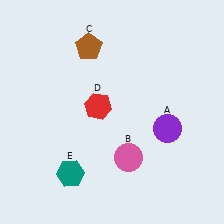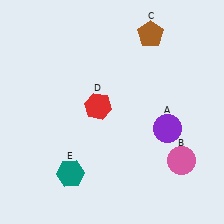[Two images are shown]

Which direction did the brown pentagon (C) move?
The brown pentagon (C) moved right.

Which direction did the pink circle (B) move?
The pink circle (B) moved right.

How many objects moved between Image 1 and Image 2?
2 objects moved between the two images.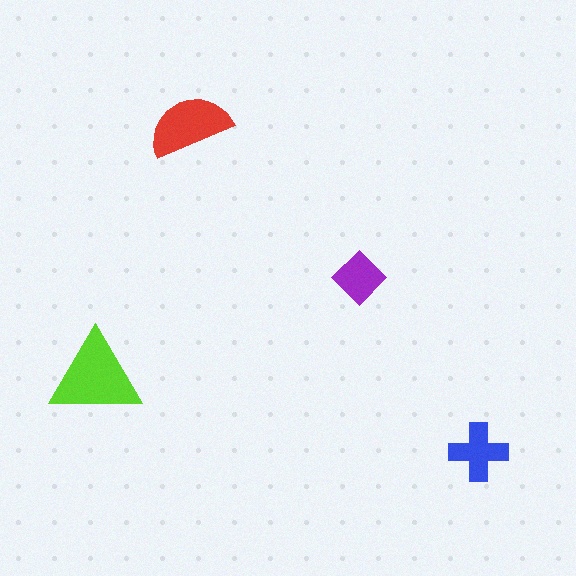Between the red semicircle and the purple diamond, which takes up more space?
The red semicircle.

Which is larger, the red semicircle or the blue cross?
The red semicircle.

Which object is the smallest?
The purple diamond.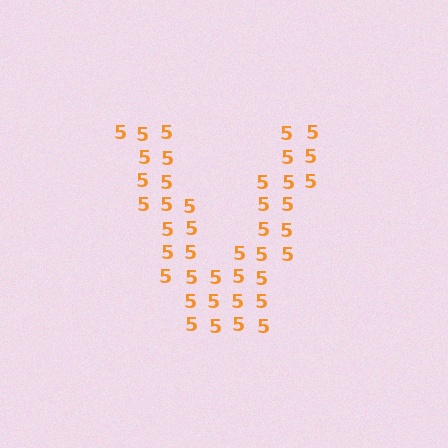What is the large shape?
The large shape is the letter V.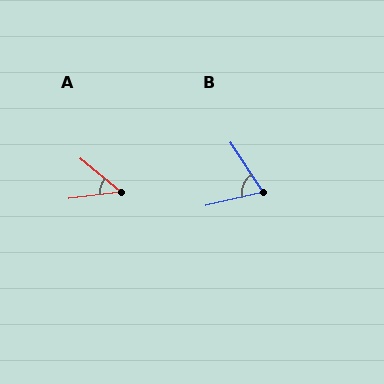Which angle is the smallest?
A, at approximately 47 degrees.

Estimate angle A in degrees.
Approximately 47 degrees.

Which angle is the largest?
B, at approximately 70 degrees.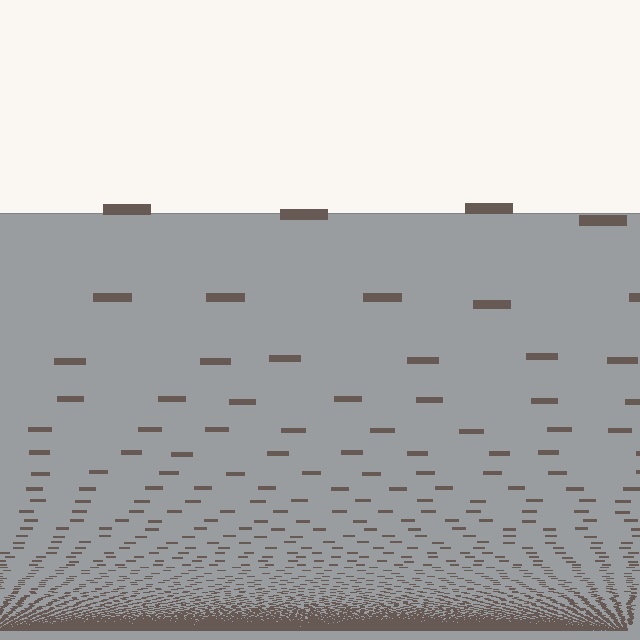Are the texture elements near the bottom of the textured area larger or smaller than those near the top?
Smaller. The gradient is inverted — elements near the bottom are smaller and denser.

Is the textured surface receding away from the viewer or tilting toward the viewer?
The surface appears to tilt toward the viewer. Texture elements get larger and sparser toward the top.